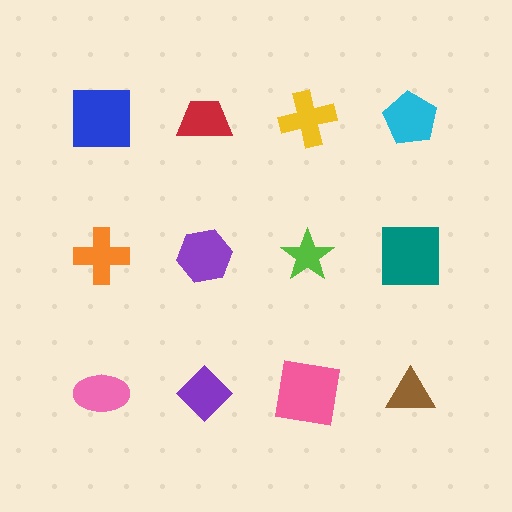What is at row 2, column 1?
An orange cross.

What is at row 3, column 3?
A pink square.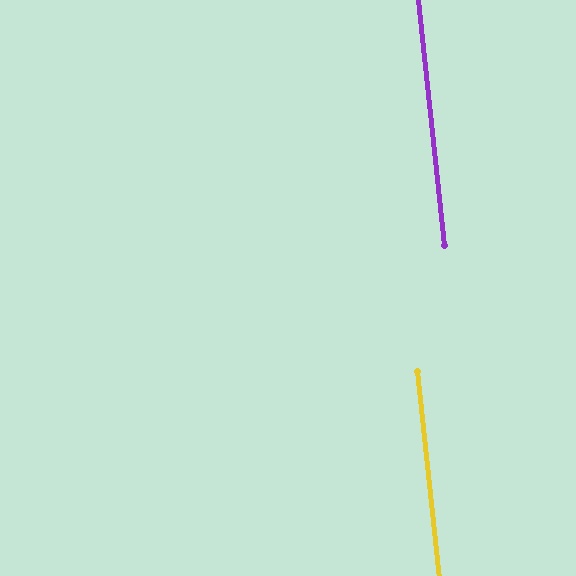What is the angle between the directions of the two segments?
Approximately 0 degrees.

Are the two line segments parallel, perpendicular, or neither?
Parallel — their directions differ by only 0.1°.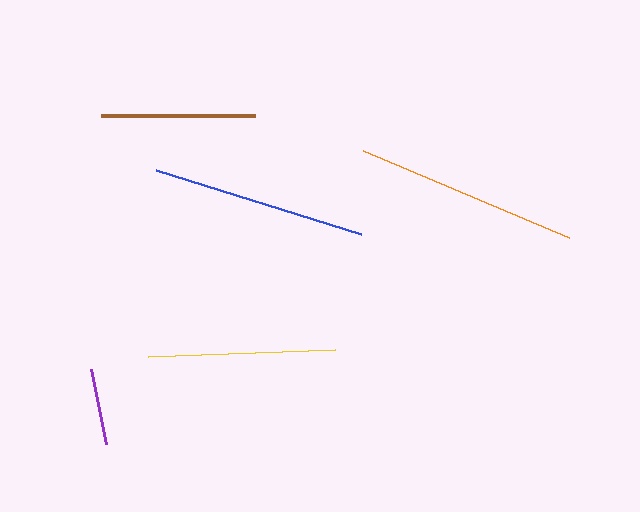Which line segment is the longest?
The orange line is the longest at approximately 223 pixels.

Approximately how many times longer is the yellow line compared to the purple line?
The yellow line is approximately 2.5 times the length of the purple line.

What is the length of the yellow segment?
The yellow segment is approximately 188 pixels long.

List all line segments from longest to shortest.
From longest to shortest: orange, blue, yellow, brown, purple.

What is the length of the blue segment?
The blue segment is approximately 215 pixels long.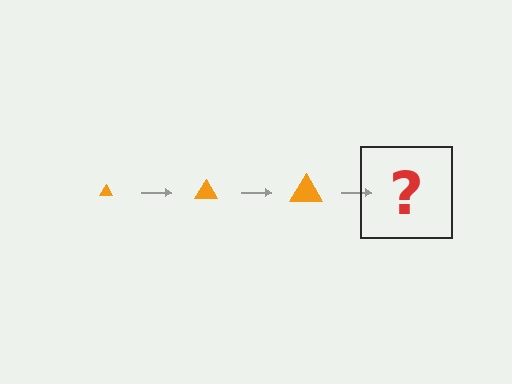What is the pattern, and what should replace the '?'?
The pattern is that the triangle gets progressively larger each step. The '?' should be an orange triangle, larger than the previous one.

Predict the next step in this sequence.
The next step is an orange triangle, larger than the previous one.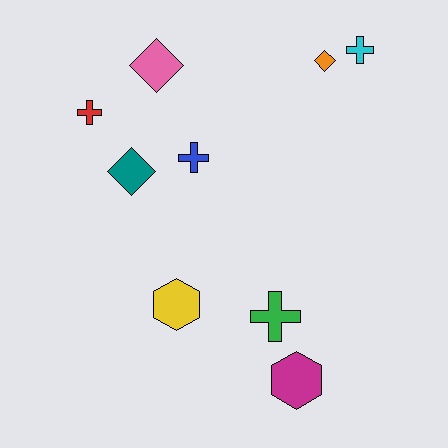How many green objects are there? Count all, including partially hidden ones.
There is 1 green object.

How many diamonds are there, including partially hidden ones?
There are 3 diamonds.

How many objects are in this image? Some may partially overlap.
There are 9 objects.